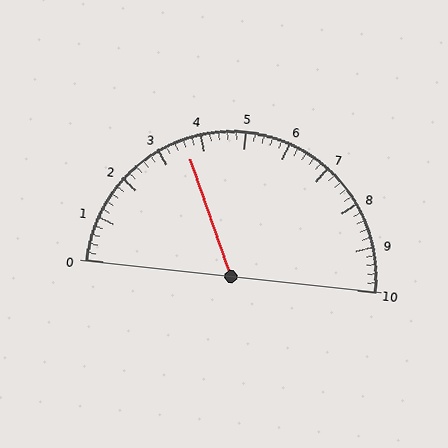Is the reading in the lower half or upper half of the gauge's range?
The reading is in the lower half of the range (0 to 10).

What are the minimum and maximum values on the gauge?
The gauge ranges from 0 to 10.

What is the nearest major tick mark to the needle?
The nearest major tick mark is 4.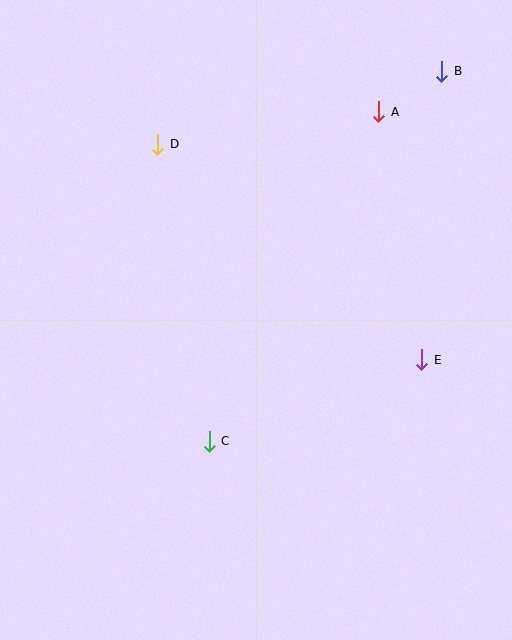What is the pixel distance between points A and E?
The distance between A and E is 252 pixels.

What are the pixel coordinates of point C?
Point C is at (209, 441).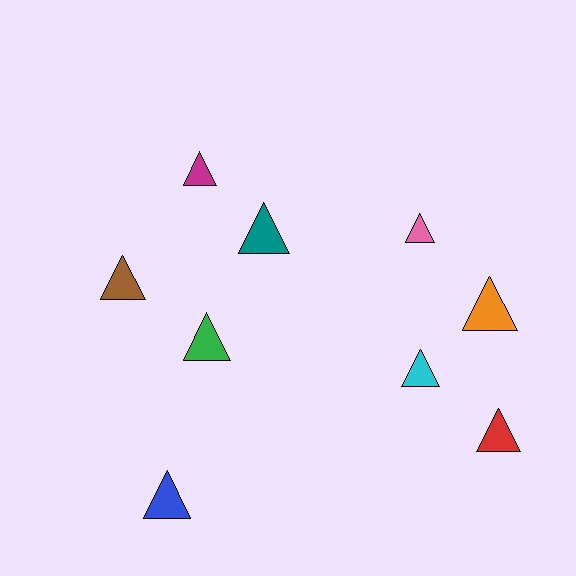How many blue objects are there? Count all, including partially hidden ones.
There is 1 blue object.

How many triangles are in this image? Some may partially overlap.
There are 9 triangles.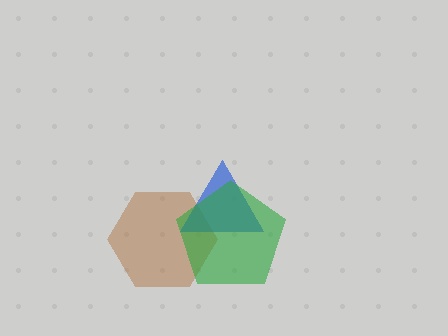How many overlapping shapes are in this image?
There are 3 overlapping shapes in the image.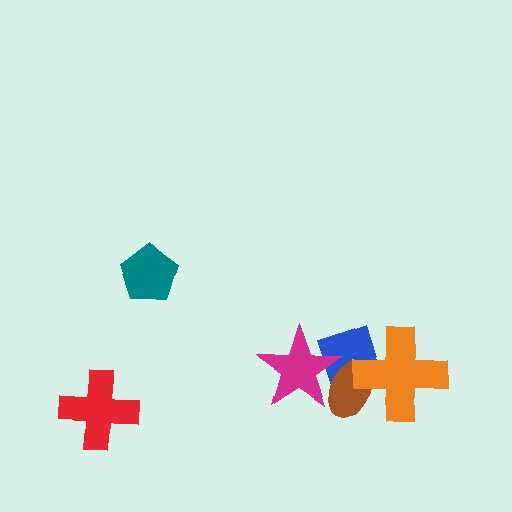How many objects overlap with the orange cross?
2 objects overlap with the orange cross.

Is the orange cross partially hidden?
No, no other shape covers it.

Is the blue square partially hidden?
Yes, it is partially covered by another shape.